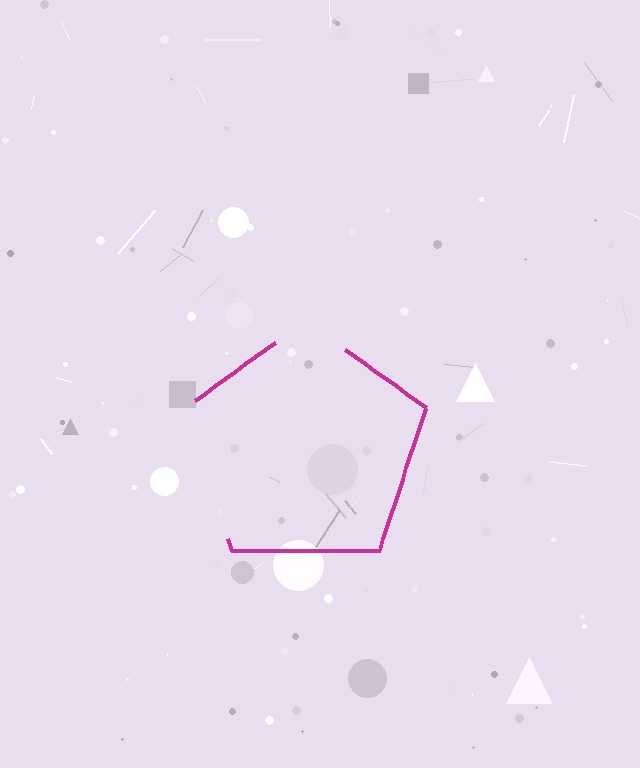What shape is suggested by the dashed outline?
The dashed outline suggests a pentagon.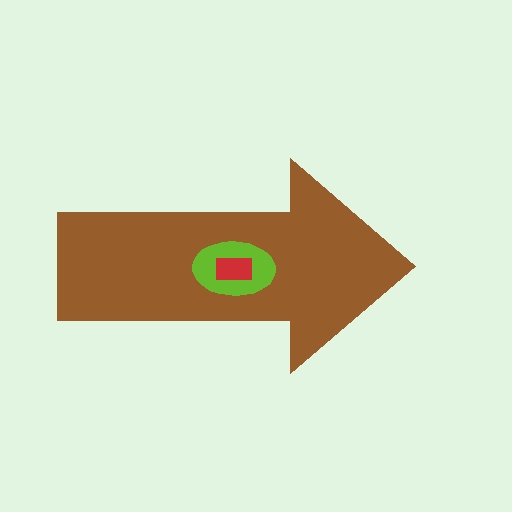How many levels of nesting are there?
3.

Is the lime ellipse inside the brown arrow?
Yes.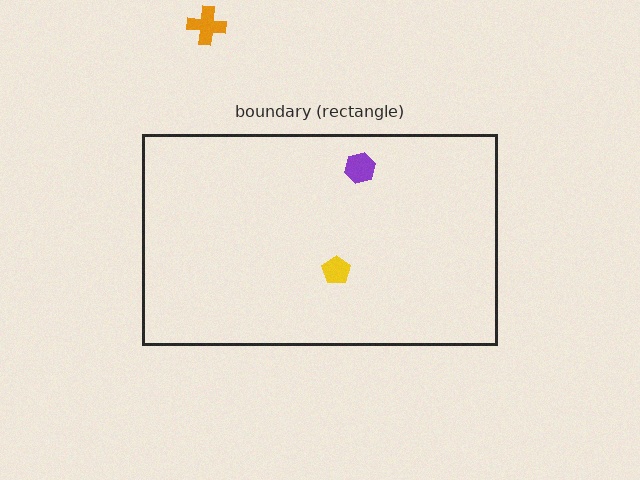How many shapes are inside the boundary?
2 inside, 1 outside.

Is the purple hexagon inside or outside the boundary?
Inside.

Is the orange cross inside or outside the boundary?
Outside.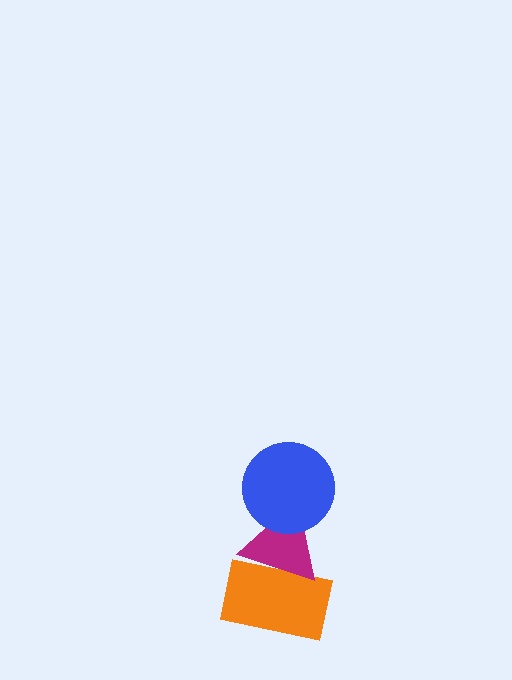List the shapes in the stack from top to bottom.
From top to bottom: the blue circle, the magenta triangle, the orange rectangle.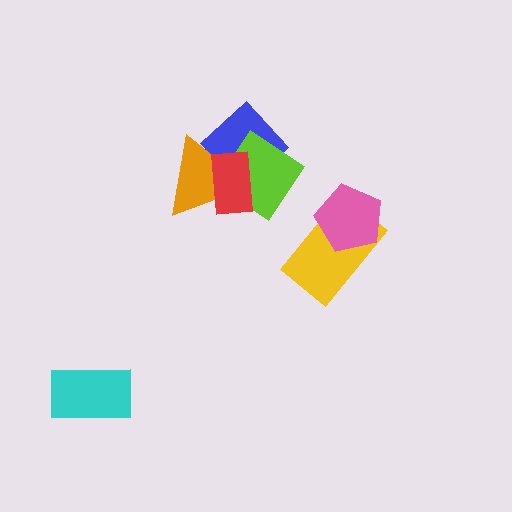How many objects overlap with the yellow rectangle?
1 object overlaps with the yellow rectangle.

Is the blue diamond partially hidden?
Yes, it is partially covered by another shape.